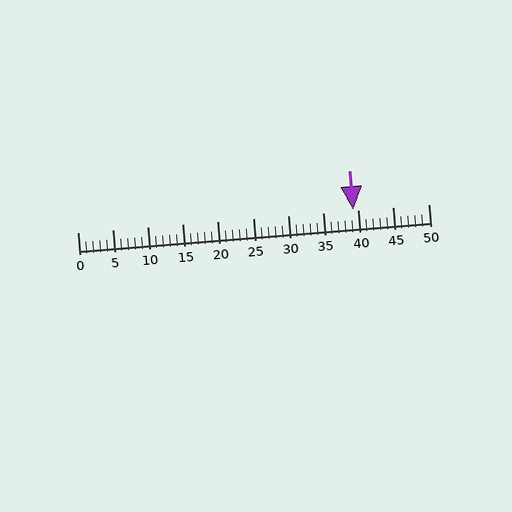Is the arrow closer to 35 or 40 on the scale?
The arrow is closer to 40.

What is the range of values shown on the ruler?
The ruler shows values from 0 to 50.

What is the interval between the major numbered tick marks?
The major tick marks are spaced 5 units apart.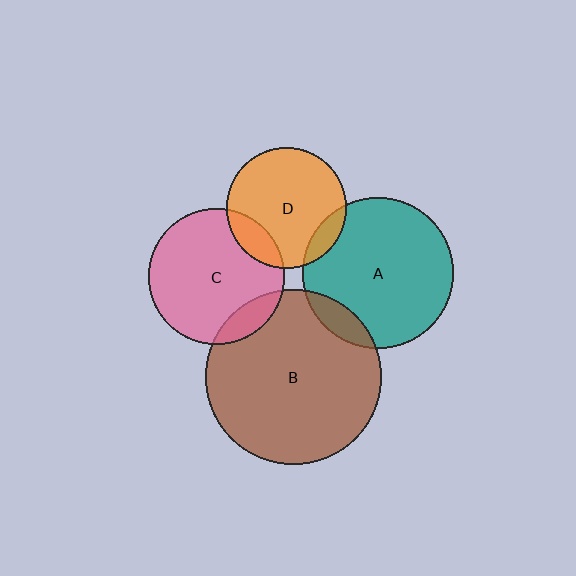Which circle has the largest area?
Circle B (brown).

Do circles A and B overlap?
Yes.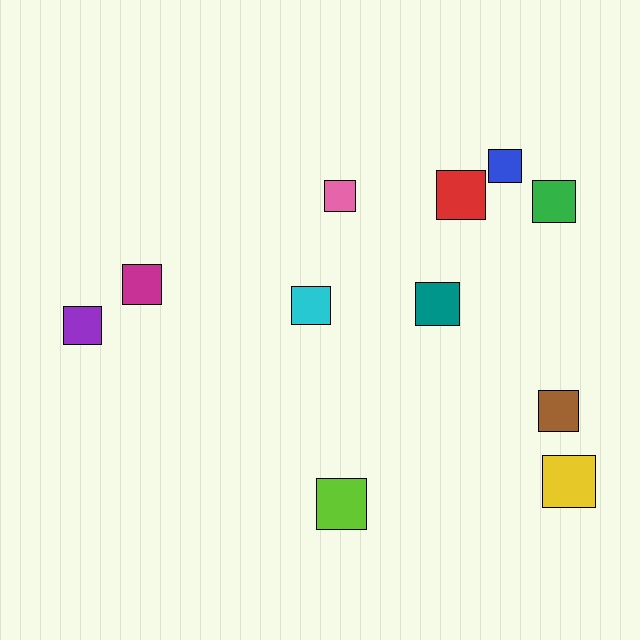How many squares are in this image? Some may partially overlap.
There are 11 squares.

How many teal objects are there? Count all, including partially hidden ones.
There is 1 teal object.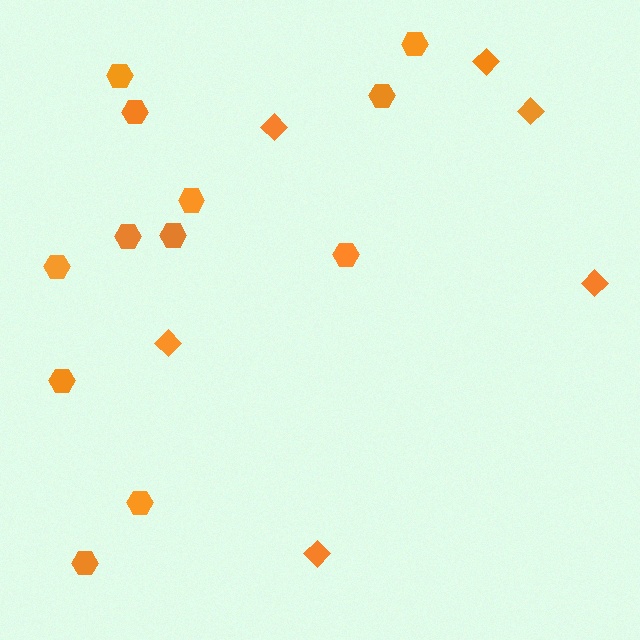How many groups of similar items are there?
There are 2 groups: one group of diamonds (6) and one group of hexagons (12).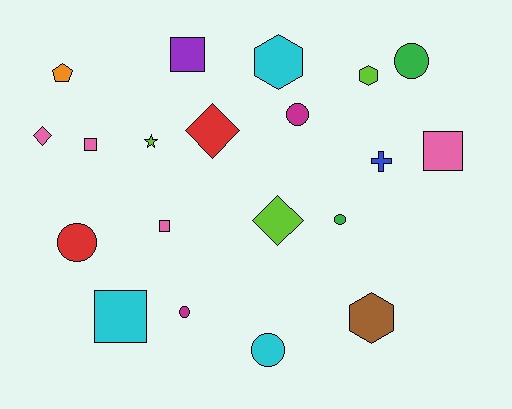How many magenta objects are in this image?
There are 2 magenta objects.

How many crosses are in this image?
There is 1 cross.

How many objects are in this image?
There are 20 objects.